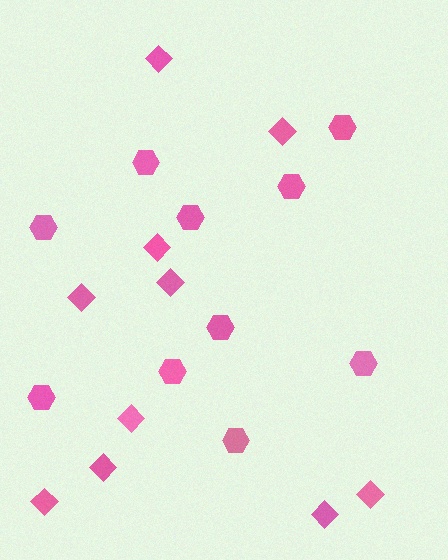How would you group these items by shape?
There are 2 groups: one group of diamonds (10) and one group of hexagons (10).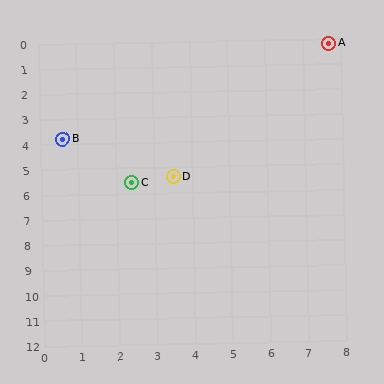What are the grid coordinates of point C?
Point C is at approximately (2.4, 5.6).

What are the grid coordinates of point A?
Point A is at approximately (7.7, 0.2).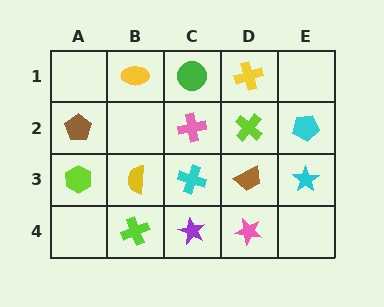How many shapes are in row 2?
4 shapes.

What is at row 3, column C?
A cyan cross.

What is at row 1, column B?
A yellow ellipse.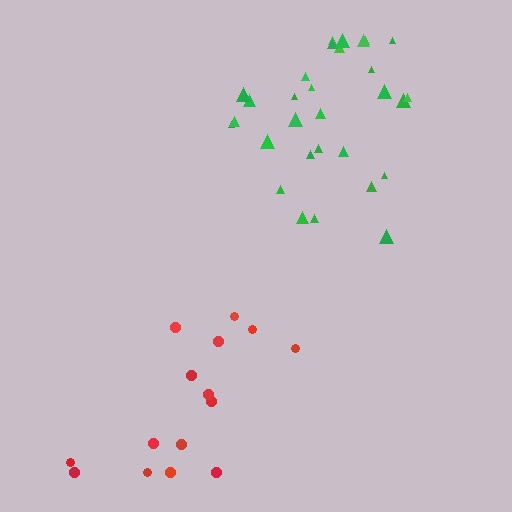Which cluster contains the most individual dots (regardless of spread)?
Green (30).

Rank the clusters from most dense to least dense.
green, red.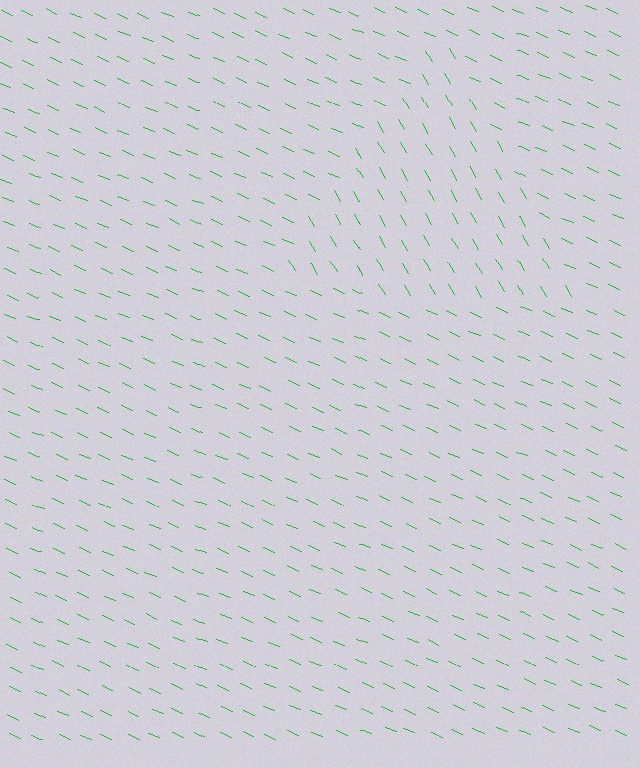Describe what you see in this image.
The image is filled with small green line segments. A triangle region in the image has lines oriented differently from the surrounding lines, creating a visible texture boundary.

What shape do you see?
I see a triangle.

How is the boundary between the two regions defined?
The boundary is defined purely by a change in line orientation (approximately 36 degrees difference). All lines are the same color and thickness.